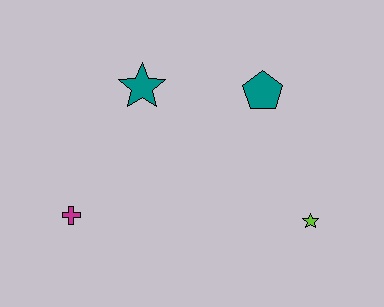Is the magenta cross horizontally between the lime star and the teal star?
No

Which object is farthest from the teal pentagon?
The magenta cross is farthest from the teal pentagon.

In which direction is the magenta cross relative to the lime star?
The magenta cross is to the left of the lime star.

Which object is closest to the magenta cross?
The teal star is closest to the magenta cross.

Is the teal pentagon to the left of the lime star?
Yes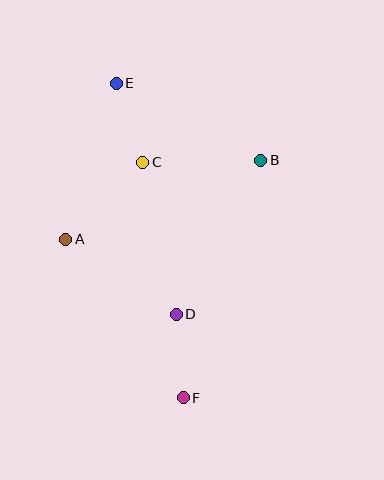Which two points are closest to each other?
Points C and E are closest to each other.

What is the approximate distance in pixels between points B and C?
The distance between B and C is approximately 118 pixels.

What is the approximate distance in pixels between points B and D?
The distance between B and D is approximately 175 pixels.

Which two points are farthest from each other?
Points E and F are farthest from each other.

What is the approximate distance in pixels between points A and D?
The distance between A and D is approximately 134 pixels.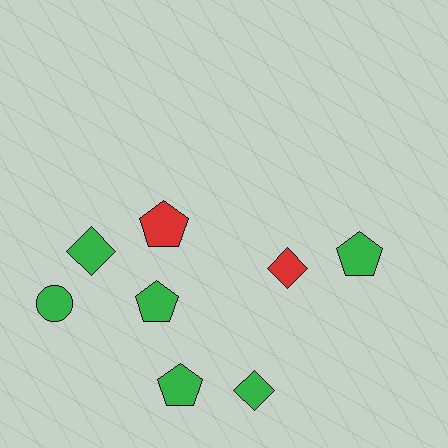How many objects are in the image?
There are 8 objects.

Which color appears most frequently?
Green, with 6 objects.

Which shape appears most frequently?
Pentagon, with 4 objects.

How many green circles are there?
There is 1 green circle.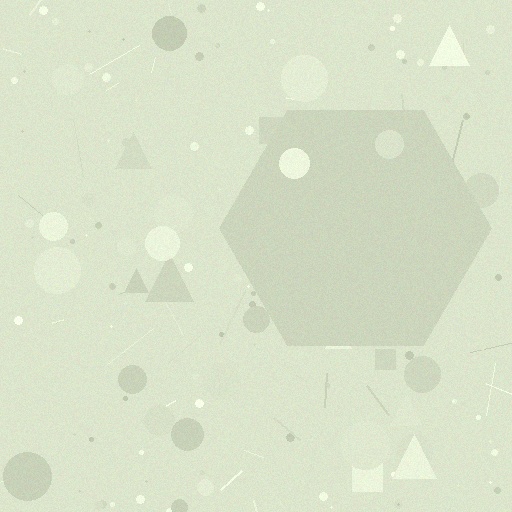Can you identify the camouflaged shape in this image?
The camouflaged shape is a hexagon.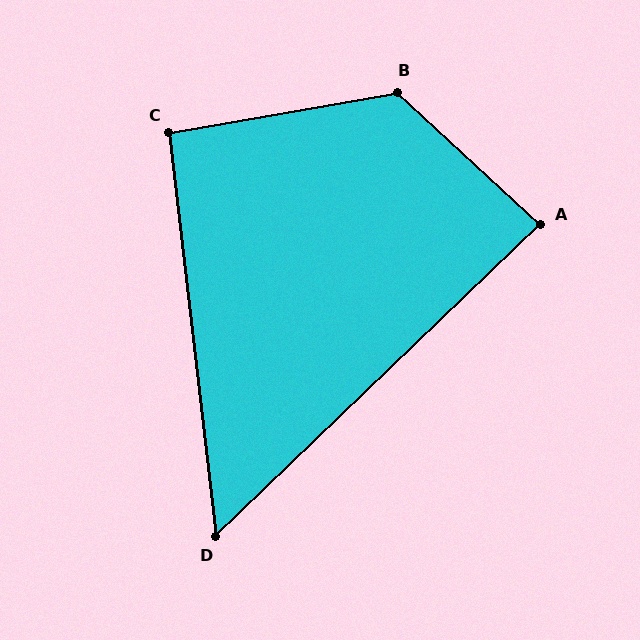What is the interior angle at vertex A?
Approximately 86 degrees (approximately right).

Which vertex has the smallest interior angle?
D, at approximately 53 degrees.